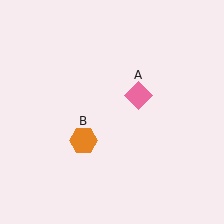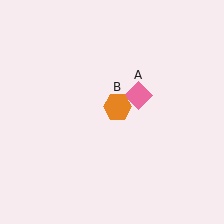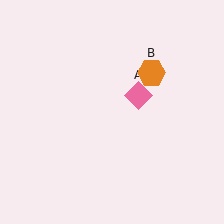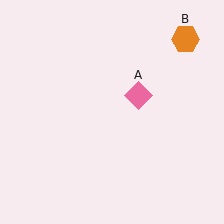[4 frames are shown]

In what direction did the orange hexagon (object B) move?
The orange hexagon (object B) moved up and to the right.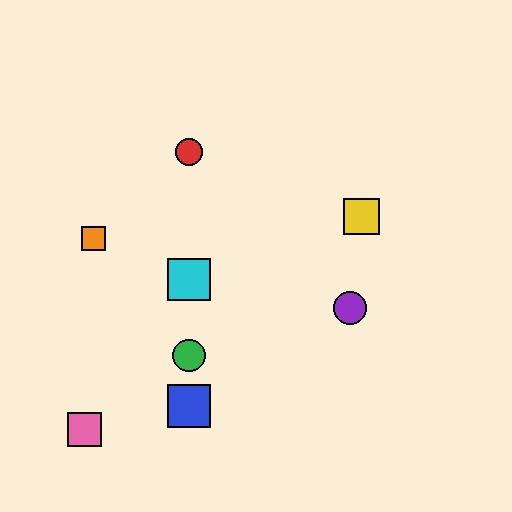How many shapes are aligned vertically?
4 shapes (the red circle, the blue square, the green circle, the cyan square) are aligned vertically.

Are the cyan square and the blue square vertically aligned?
Yes, both are at x≈189.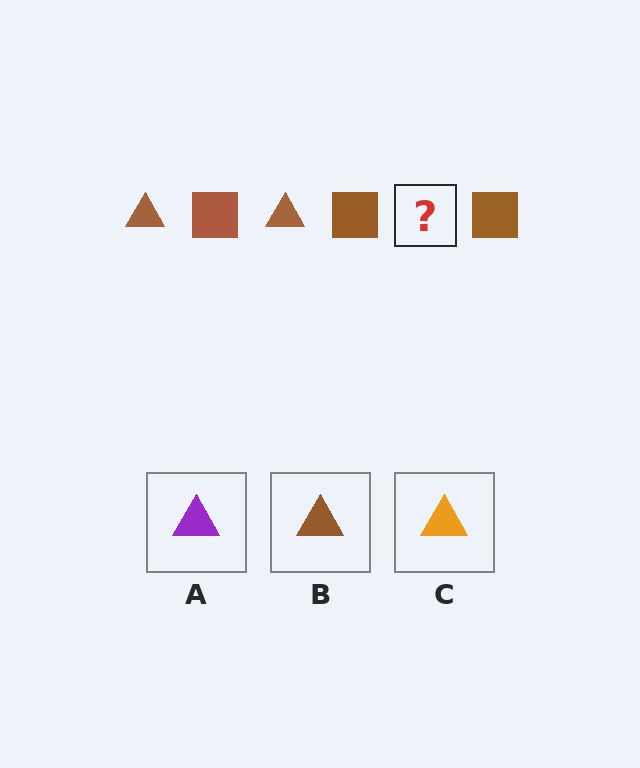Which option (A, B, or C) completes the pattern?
B.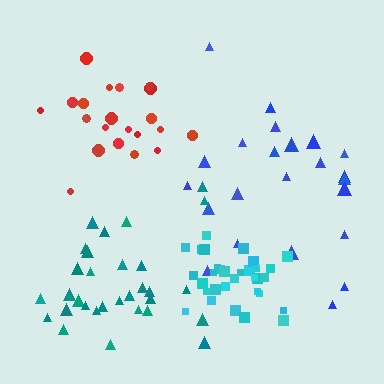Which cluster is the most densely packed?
Cyan.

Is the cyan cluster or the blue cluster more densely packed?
Cyan.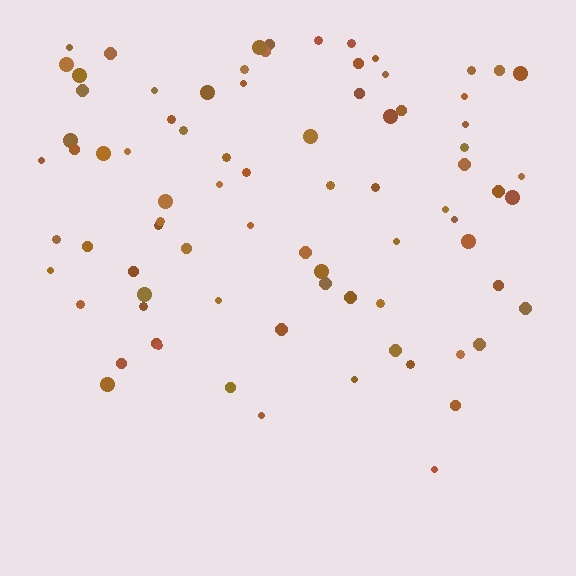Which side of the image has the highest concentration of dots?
The top.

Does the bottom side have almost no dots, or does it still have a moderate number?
Still a moderate number, just noticeably fewer than the top.